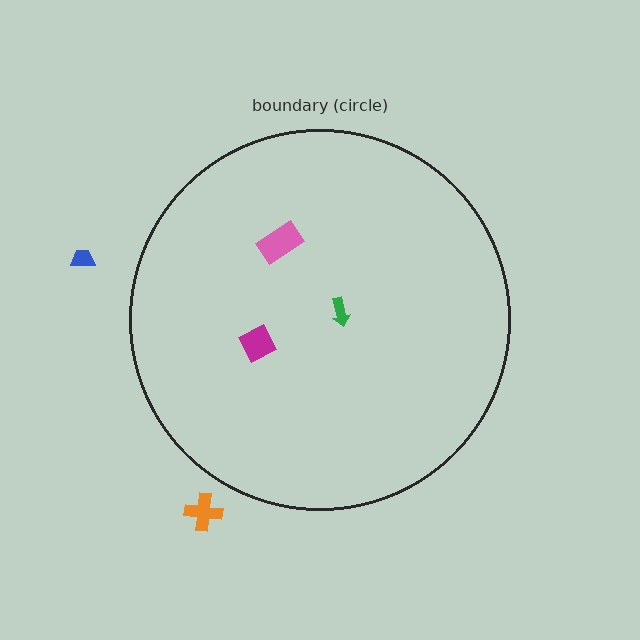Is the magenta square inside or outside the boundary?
Inside.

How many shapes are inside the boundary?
3 inside, 2 outside.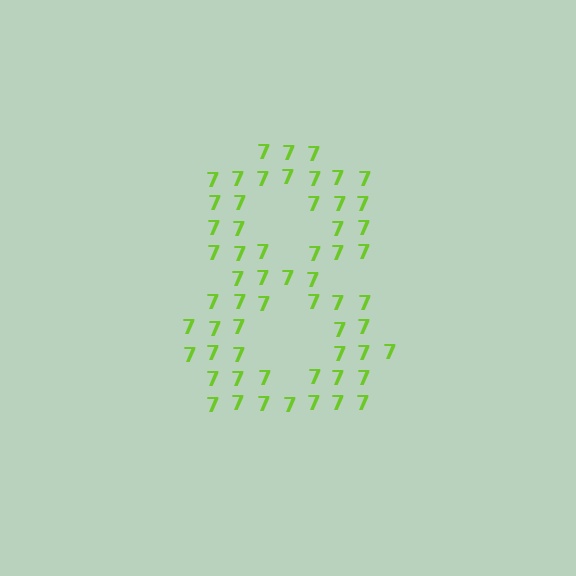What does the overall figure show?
The overall figure shows the digit 8.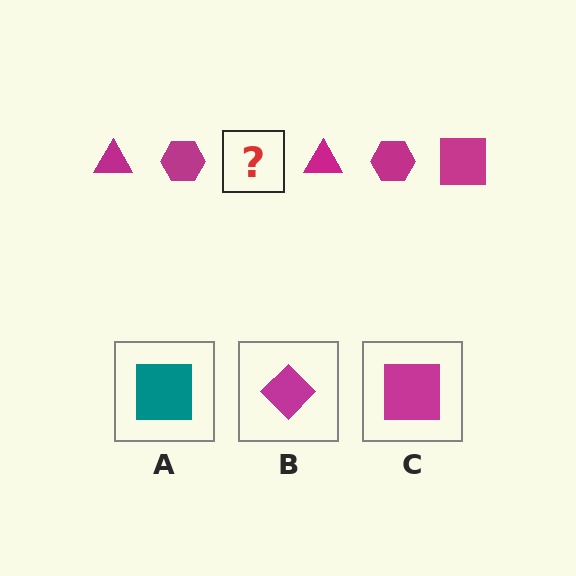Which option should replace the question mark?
Option C.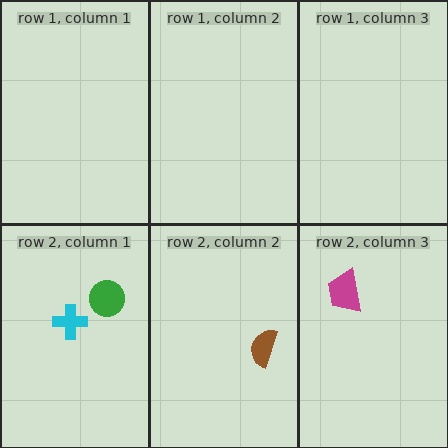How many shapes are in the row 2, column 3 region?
1.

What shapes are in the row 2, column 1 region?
The cyan cross, the green circle.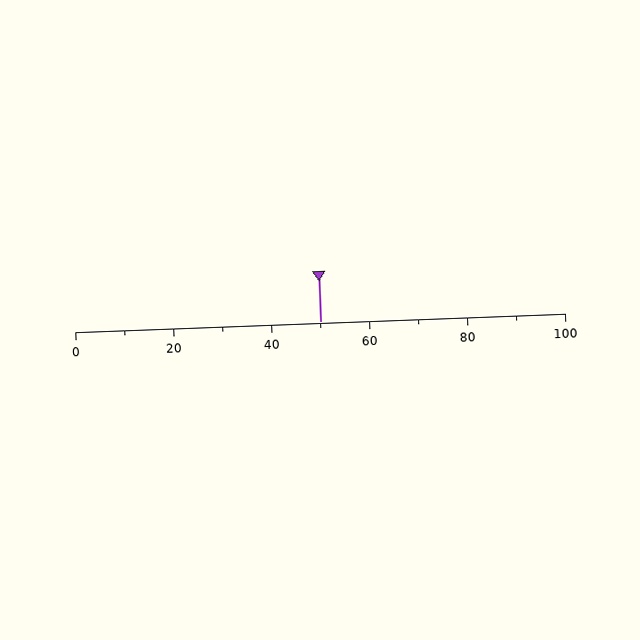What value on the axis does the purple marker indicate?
The marker indicates approximately 50.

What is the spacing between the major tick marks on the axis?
The major ticks are spaced 20 apart.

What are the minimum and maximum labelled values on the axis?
The axis runs from 0 to 100.